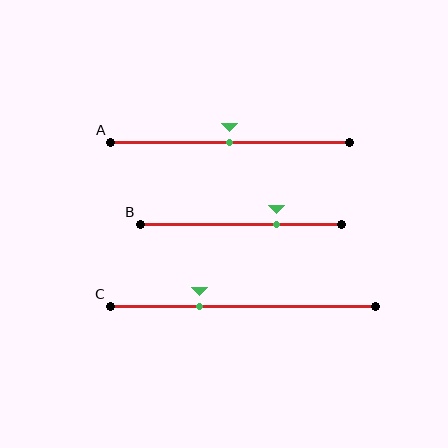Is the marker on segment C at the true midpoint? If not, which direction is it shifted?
No, the marker on segment C is shifted to the left by about 16% of the segment length.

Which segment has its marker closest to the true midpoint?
Segment A has its marker closest to the true midpoint.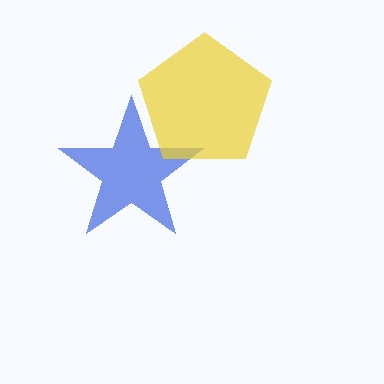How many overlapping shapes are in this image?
There are 2 overlapping shapes in the image.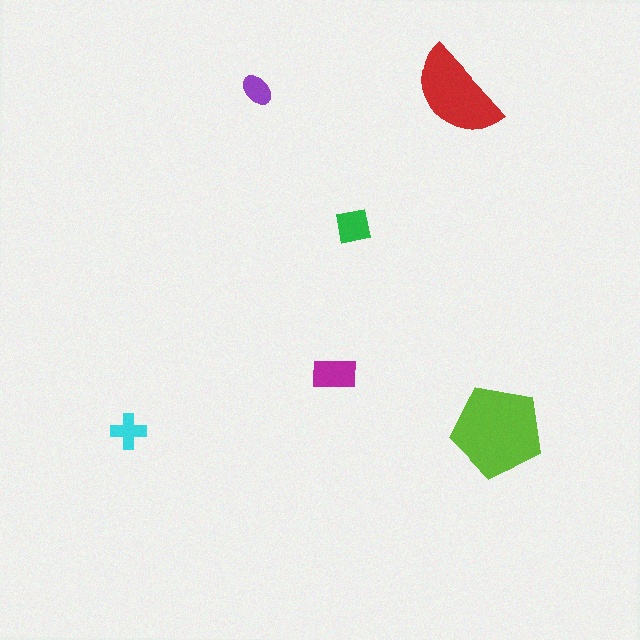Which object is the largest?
The lime pentagon.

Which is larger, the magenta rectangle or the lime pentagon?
The lime pentagon.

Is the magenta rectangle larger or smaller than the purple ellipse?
Larger.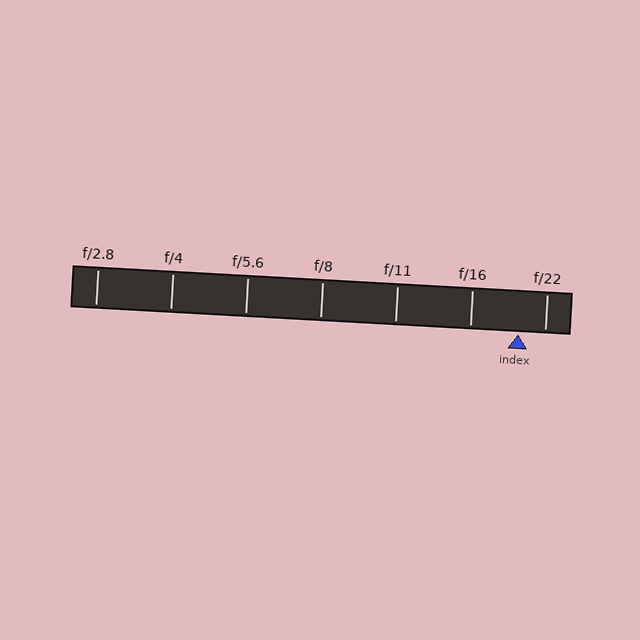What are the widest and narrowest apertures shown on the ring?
The widest aperture shown is f/2.8 and the narrowest is f/22.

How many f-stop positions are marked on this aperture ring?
There are 7 f-stop positions marked.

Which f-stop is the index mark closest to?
The index mark is closest to f/22.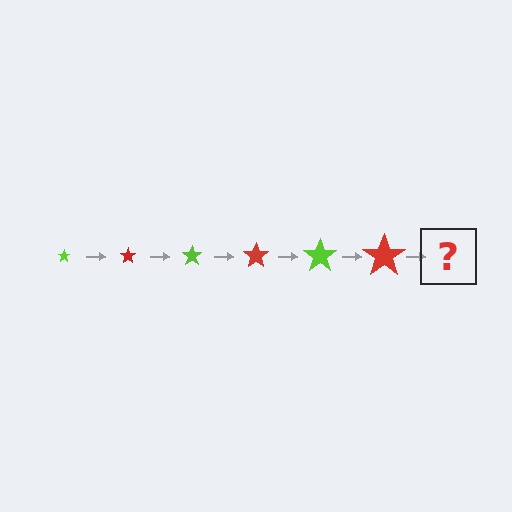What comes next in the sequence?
The next element should be a lime star, larger than the previous one.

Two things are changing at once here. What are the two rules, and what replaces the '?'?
The two rules are that the star grows larger each step and the color cycles through lime and red. The '?' should be a lime star, larger than the previous one.